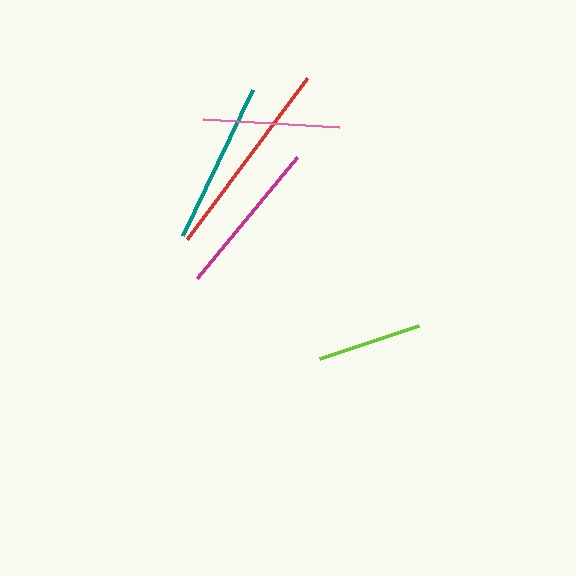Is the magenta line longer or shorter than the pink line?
The magenta line is longer than the pink line.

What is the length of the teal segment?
The teal segment is approximately 162 pixels long.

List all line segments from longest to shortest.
From longest to shortest: red, teal, magenta, pink, lime.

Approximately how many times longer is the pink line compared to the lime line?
The pink line is approximately 1.3 times the length of the lime line.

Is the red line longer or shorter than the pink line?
The red line is longer than the pink line.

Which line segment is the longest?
The red line is the longest at approximately 202 pixels.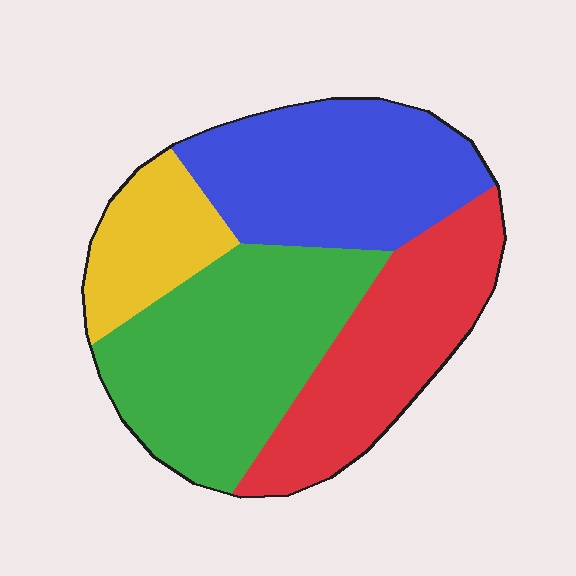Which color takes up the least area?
Yellow, at roughly 15%.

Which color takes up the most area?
Green, at roughly 35%.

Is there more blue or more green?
Green.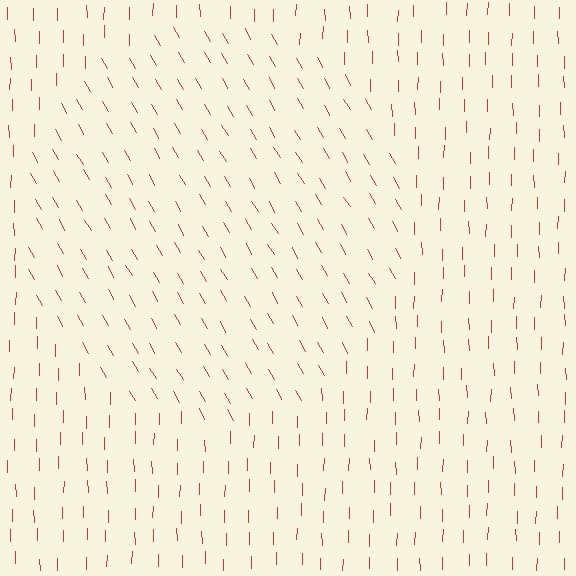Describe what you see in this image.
The image is filled with small red line segments. A circle region in the image has lines oriented differently from the surrounding lines, creating a visible texture boundary.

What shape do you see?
I see a circle.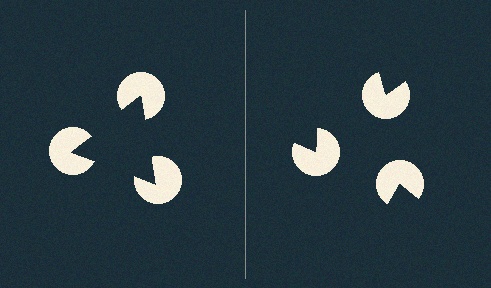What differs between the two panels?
The pac-man discs are positioned identically on both sides; only the wedge orientations differ. On the left they align to a triangle; on the right they are misaligned.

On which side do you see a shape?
An illusory triangle appears on the left side. On the right side the wedge cuts are rotated, so no coherent shape forms.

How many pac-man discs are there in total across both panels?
6 — 3 on each side.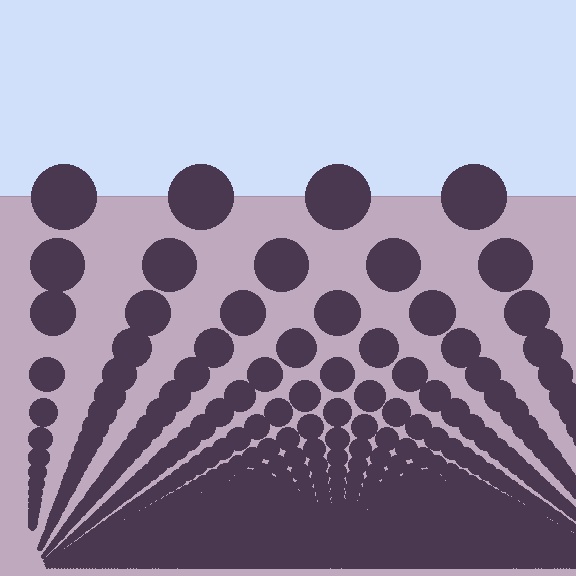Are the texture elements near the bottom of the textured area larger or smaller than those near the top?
Smaller. The gradient is inverted — elements near the bottom are smaller and denser.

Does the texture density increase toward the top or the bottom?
Density increases toward the bottom.